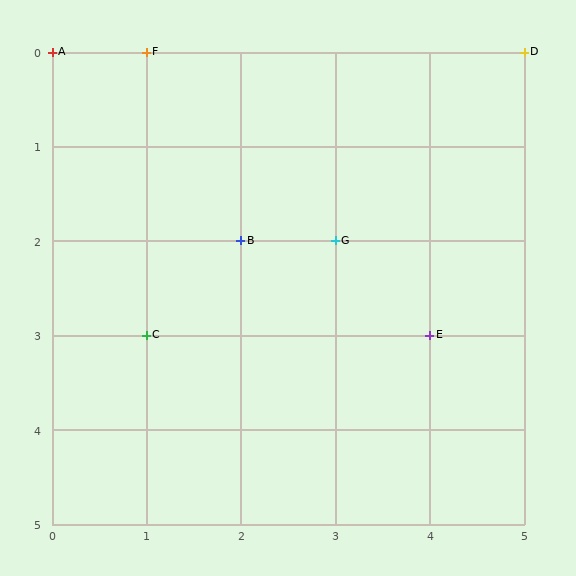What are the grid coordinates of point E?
Point E is at grid coordinates (4, 3).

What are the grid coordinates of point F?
Point F is at grid coordinates (1, 0).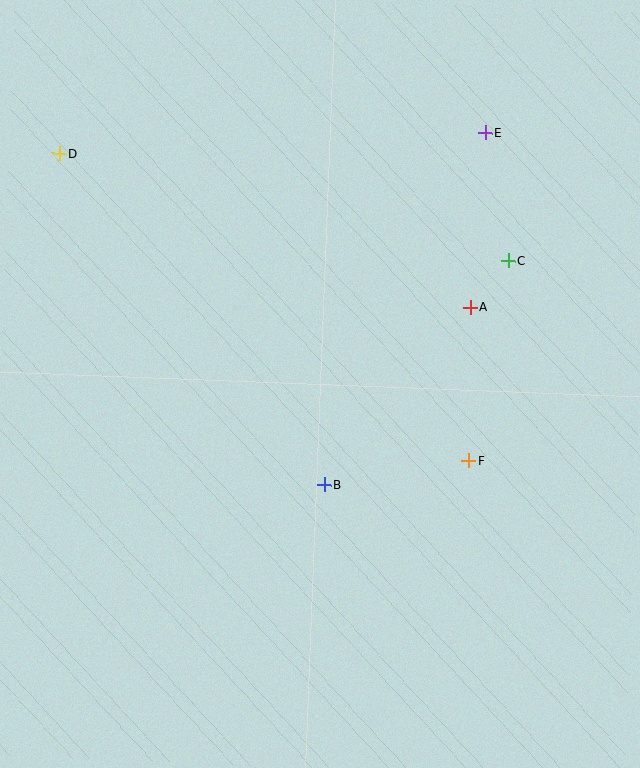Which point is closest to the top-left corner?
Point D is closest to the top-left corner.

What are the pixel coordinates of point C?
Point C is at (508, 261).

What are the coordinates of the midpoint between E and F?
The midpoint between E and F is at (477, 297).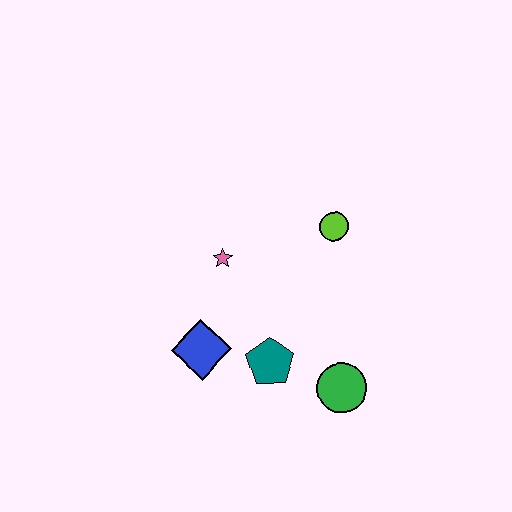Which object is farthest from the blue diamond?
The lime circle is farthest from the blue diamond.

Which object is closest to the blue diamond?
The teal pentagon is closest to the blue diamond.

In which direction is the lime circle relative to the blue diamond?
The lime circle is to the right of the blue diamond.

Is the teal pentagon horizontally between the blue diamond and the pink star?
No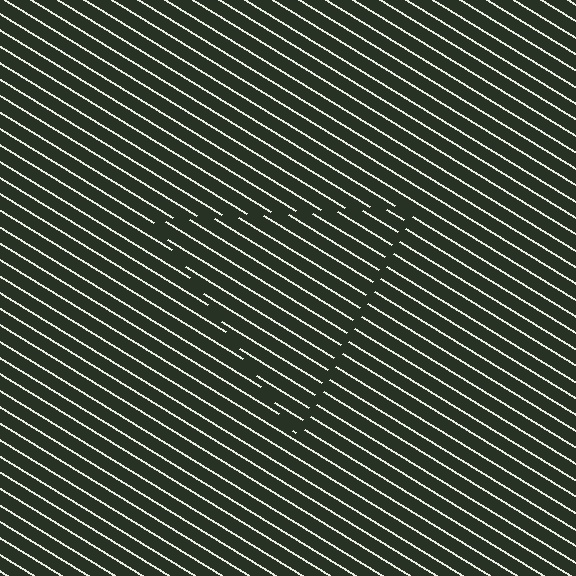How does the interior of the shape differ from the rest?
The interior of the shape contains the same grating, shifted by half a period — the contour is defined by the phase discontinuity where line-ends from the inner and outer gratings abut.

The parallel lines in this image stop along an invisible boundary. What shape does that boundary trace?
An illusory triangle. The interior of the shape contains the same grating, shifted by half a period — the contour is defined by the phase discontinuity where line-ends from the inner and outer gratings abut.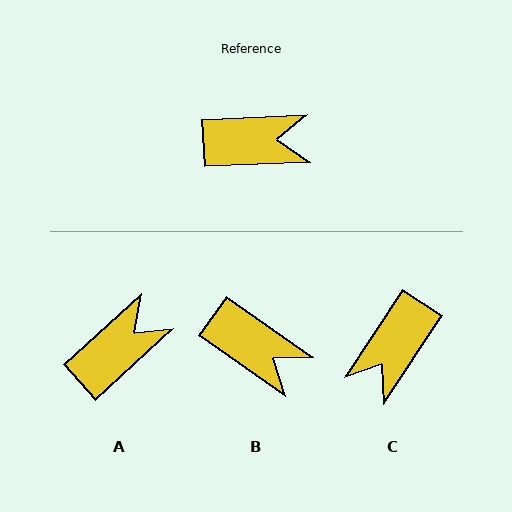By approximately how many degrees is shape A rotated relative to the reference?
Approximately 40 degrees counter-clockwise.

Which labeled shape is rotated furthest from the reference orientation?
C, about 126 degrees away.